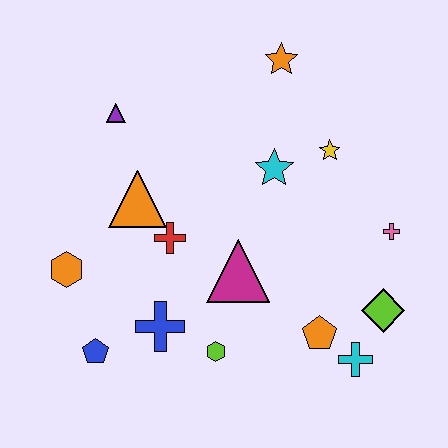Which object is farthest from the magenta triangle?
The orange star is farthest from the magenta triangle.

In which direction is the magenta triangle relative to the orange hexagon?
The magenta triangle is to the right of the orange hexagon.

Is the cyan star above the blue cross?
Yes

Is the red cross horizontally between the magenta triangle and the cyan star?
No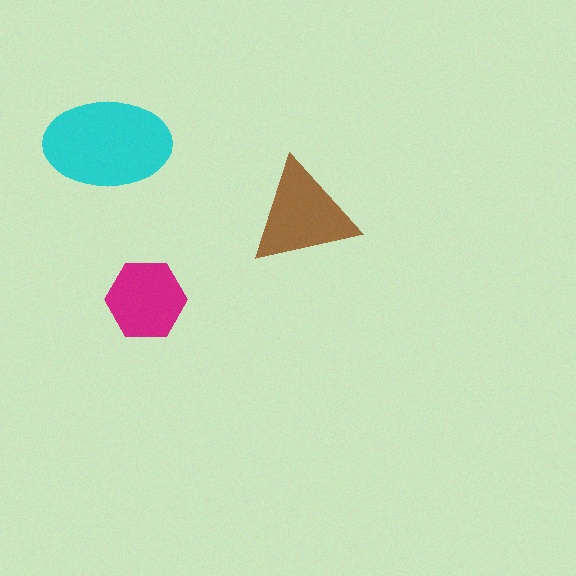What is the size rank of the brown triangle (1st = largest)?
2nd.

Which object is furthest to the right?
The brown triangle is rightmost.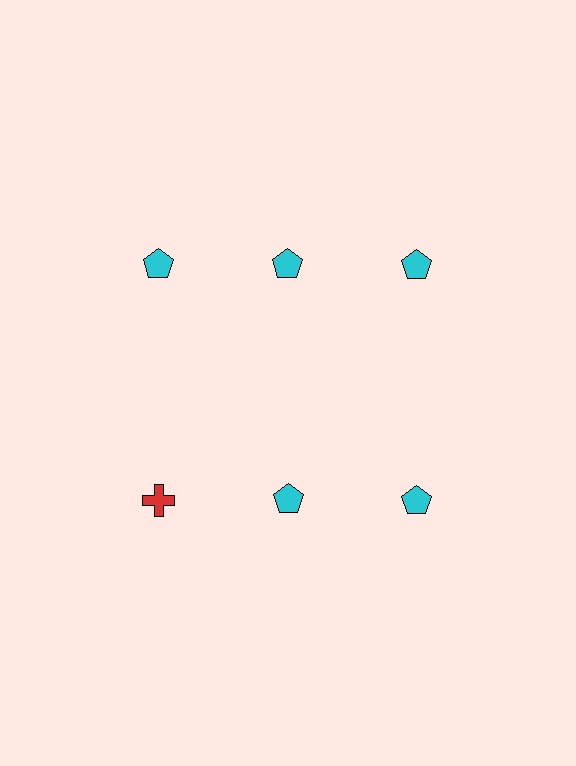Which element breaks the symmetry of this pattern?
The red cross in the second row, leftmost column breaks the symmetry. All other shapes are cyan pentagons.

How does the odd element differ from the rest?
It differs in both color (red instead of cyan) and shape (cross instead of pentagon).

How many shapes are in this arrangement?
There are 6 shapes arranged in a grid pattern.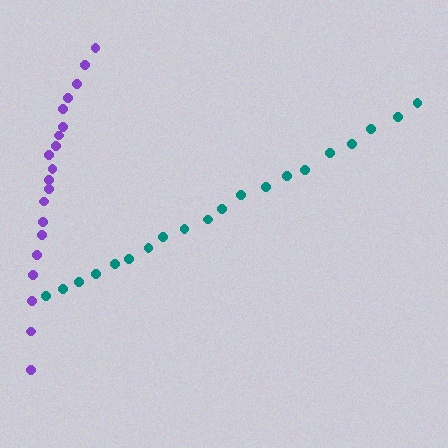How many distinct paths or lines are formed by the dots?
There are 2 distinct paths.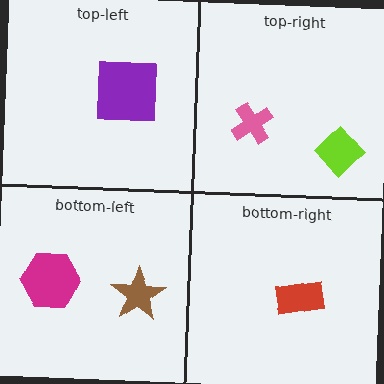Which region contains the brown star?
The bottom-left region.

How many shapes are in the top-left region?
1.